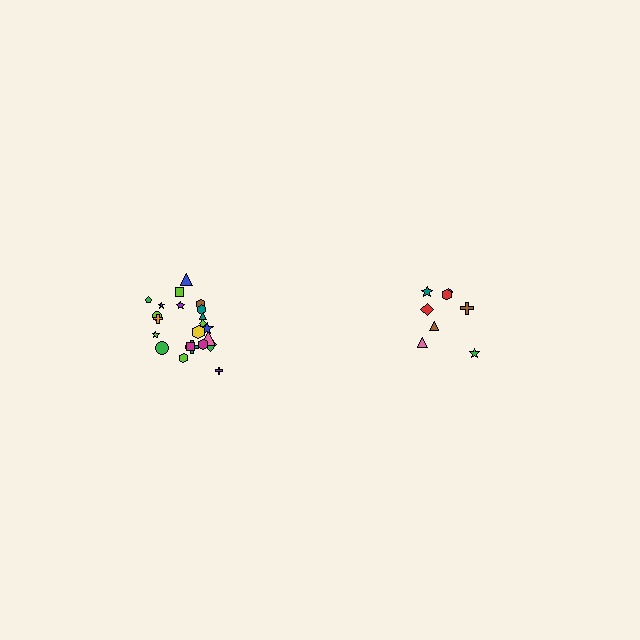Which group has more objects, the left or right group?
The left group.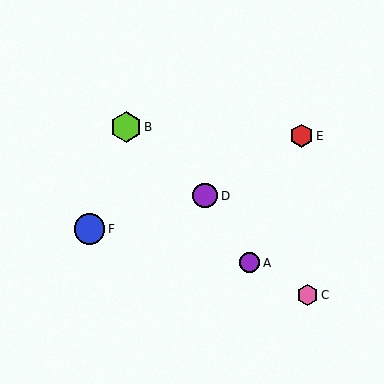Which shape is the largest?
The blue circle (labeled F) is the largest.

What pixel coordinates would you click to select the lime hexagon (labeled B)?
Click at (126, 127) to select the lime hexagon B.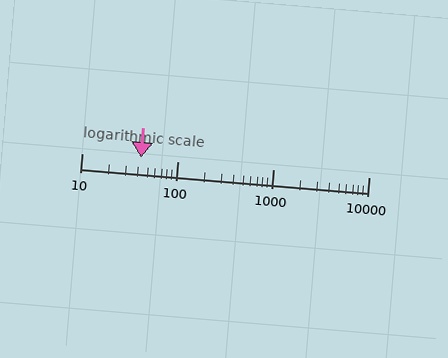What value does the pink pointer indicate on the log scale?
The pointer indicates approximately 42.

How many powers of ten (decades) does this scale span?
The scale spans 3 decades, from 10 to 10000.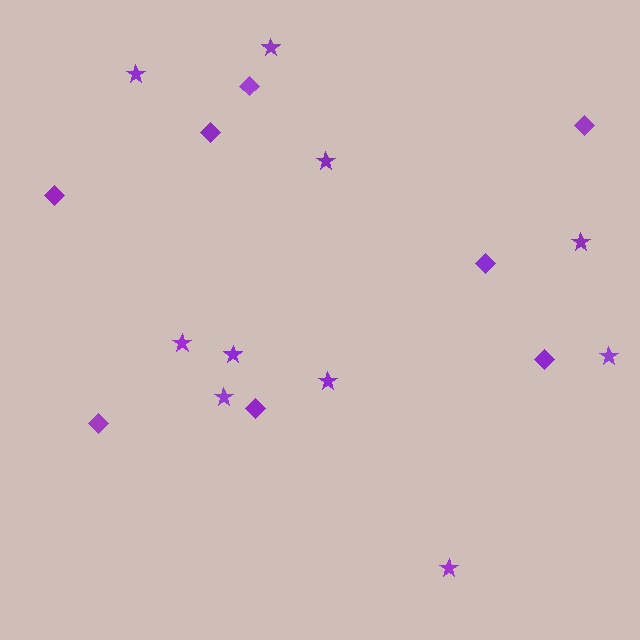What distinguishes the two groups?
There are 2 groups: one group of diamonds (8) and one group of stars (10).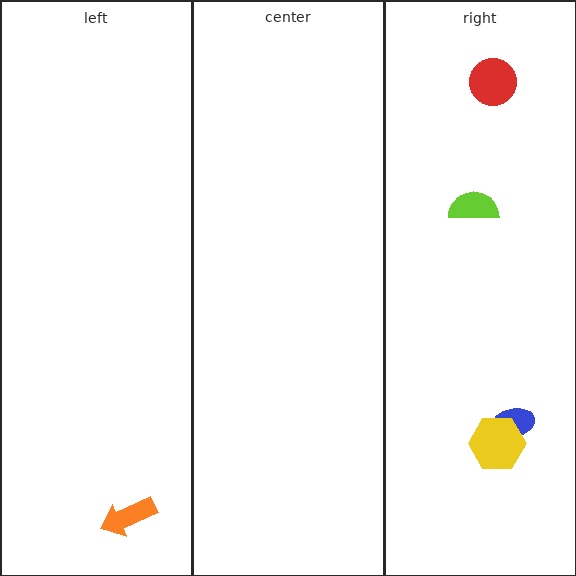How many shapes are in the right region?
4.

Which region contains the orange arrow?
The left region.